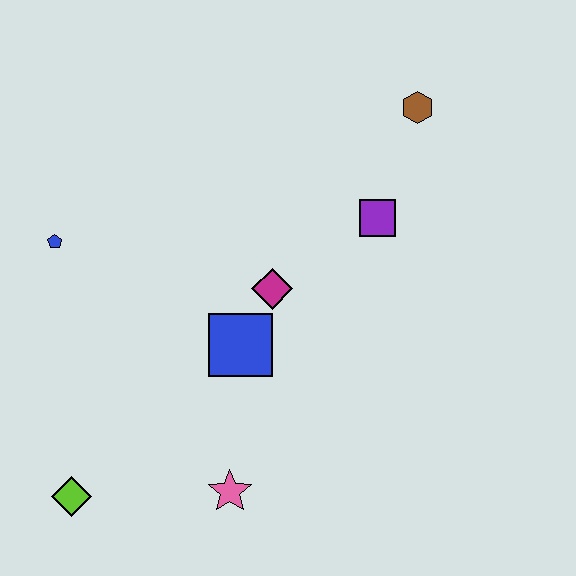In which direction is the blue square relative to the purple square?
The blue square is to the left of the purple square.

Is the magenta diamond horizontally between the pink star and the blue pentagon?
No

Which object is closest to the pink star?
The blue square is closest to the pink star.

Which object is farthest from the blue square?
The brown hexagon is farthest from the blue square.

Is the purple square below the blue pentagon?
No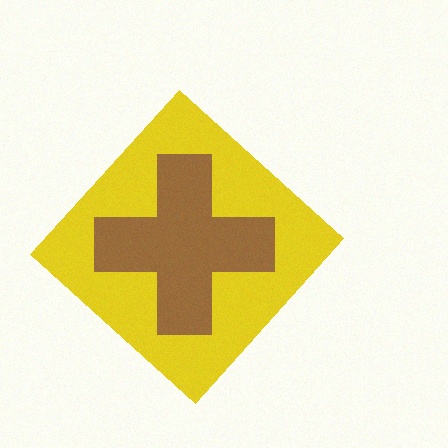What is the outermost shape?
The yellow diamond.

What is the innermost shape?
The brown cross.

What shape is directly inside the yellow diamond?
The brown cross.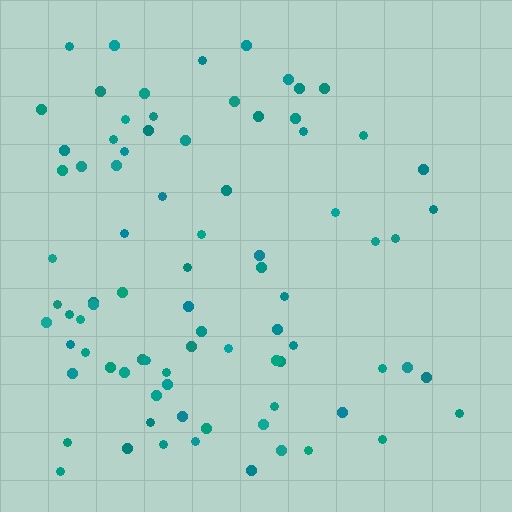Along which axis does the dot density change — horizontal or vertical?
Horizontal.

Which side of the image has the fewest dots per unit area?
The right.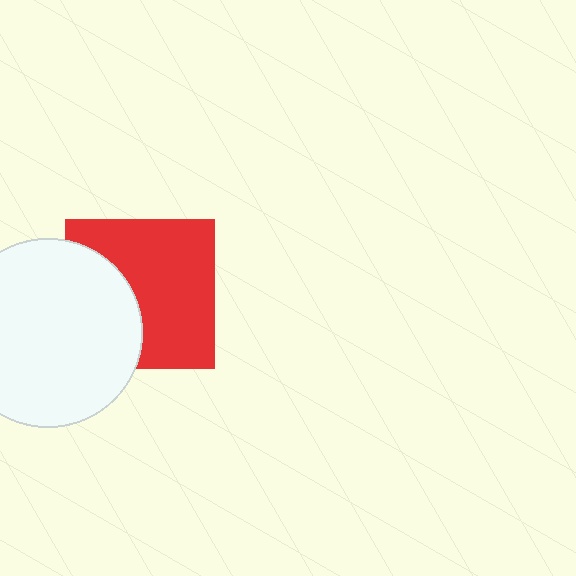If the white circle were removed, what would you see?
You would see the complete red square.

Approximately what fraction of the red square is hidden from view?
Roughly 36% of the red square is hidden behind the white circle.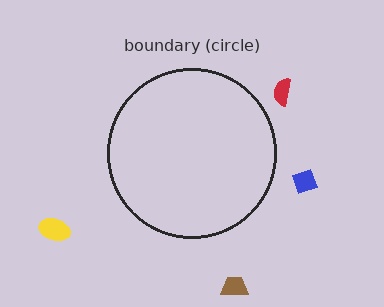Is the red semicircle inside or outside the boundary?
Outside.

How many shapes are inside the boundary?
0 inside, 4 outside.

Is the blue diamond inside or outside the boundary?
Outside.